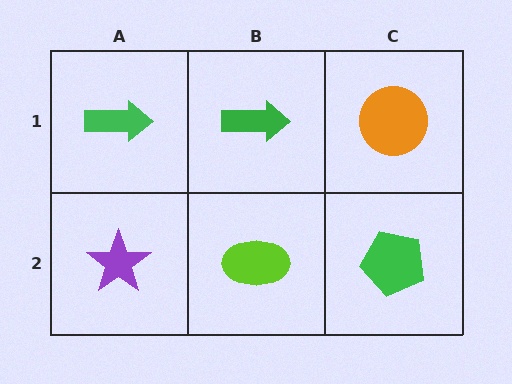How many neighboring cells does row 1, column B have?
3.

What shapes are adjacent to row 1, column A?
A purple star (row 2, column A), a green arrow (row 1, column B).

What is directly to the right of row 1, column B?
An orange circle.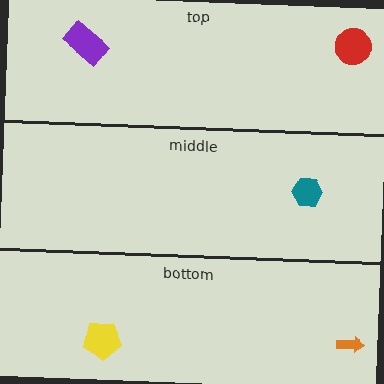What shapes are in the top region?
The red circle, the purple rectangle.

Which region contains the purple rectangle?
The top region.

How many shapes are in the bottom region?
2.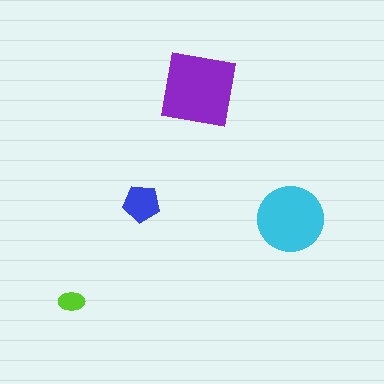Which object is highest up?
The purple square is topmost.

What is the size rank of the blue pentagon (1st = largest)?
3rd.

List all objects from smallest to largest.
The lime ellipse, the blue pentagon, the cyan circle, the purple square.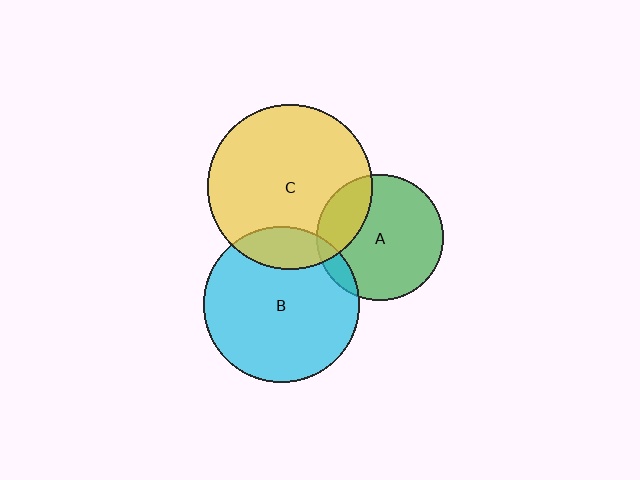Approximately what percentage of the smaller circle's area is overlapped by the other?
Approximately 25%.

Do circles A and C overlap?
Yes.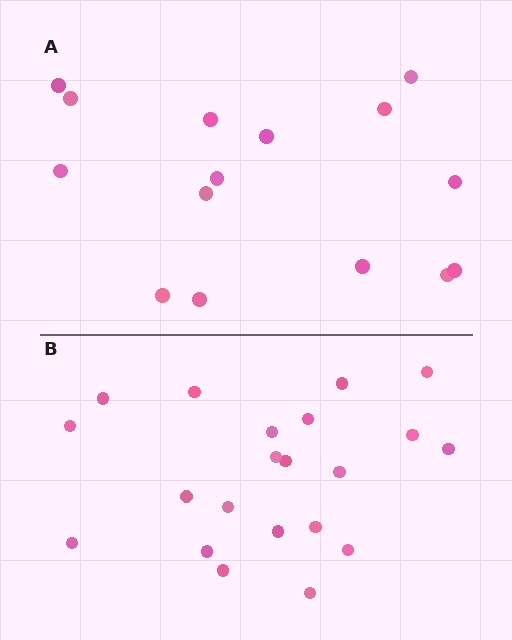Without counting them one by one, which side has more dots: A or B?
Region B (the bottom region) has more dots.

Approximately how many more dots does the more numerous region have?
Region B has about 6 more dots than region A.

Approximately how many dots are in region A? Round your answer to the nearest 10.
About 20 dots. (The exact count is 15, which rounds to 20.)